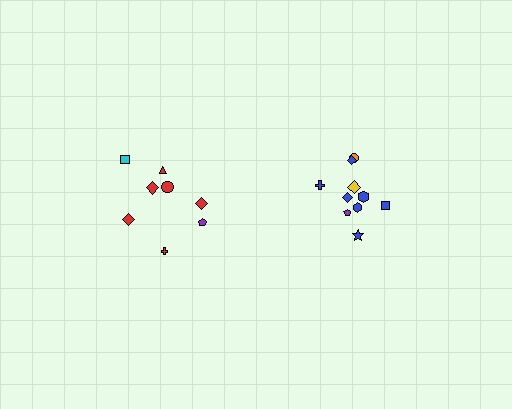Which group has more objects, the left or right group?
The right group.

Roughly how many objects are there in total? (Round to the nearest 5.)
Roughly 20 objects in total.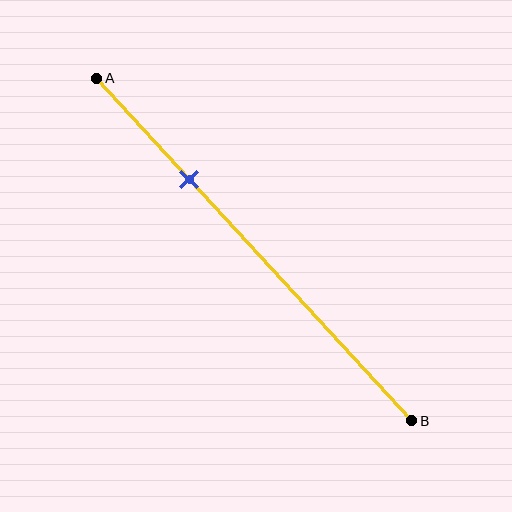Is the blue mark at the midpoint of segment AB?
No, the mark is at about 30% from A, not at the 50% midpoint.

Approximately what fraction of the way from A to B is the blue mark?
The blue mark is approximately 30% of the way from A to B.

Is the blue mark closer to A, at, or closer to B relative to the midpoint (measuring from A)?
The blue mark is closer to point A than the midpoint of segment AB.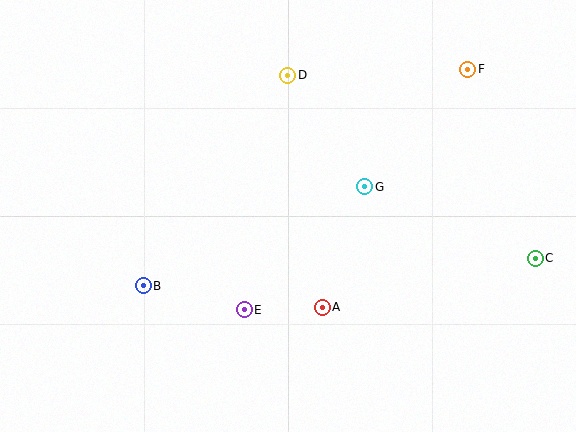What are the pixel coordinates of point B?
Point B is at (143, 286).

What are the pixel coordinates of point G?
Point G is at (365, 187).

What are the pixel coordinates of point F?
Point F is at (468, 69).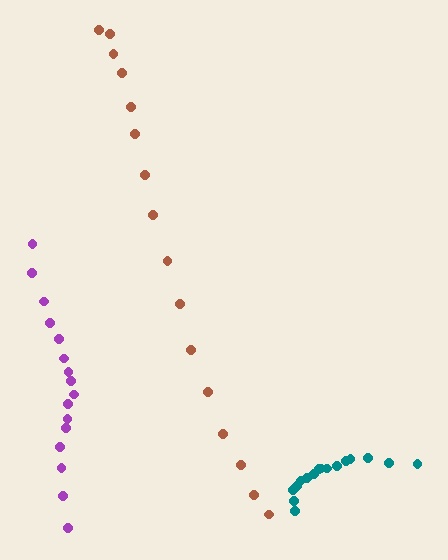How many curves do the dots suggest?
There are 3 distinct paths.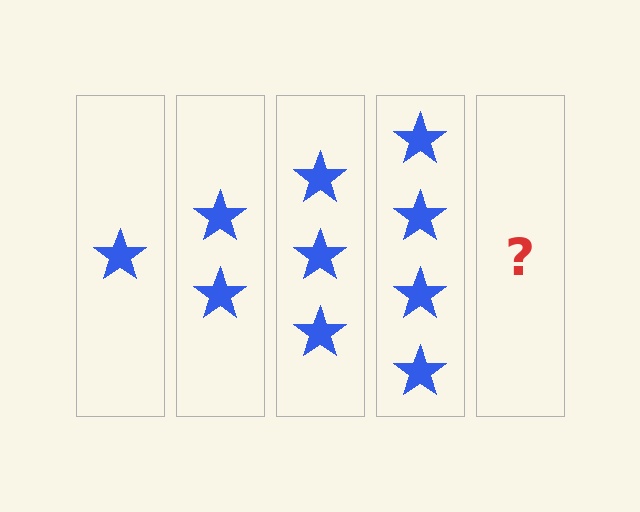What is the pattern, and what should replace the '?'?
The pattern is that each step adds one more star. The '?' should be 5 stars.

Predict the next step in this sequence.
The next step is 5 stars.